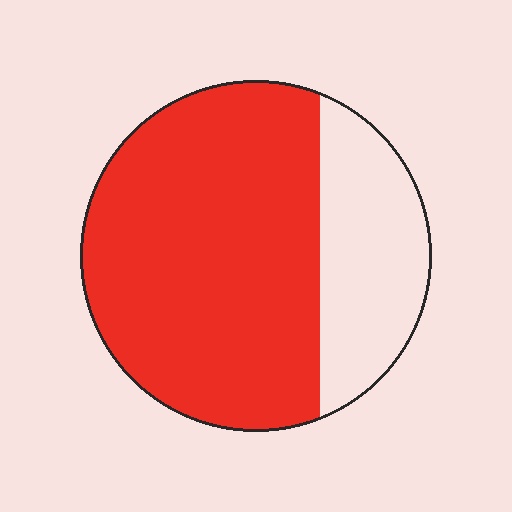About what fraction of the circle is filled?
About three quarters (3/4).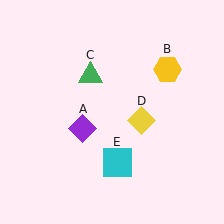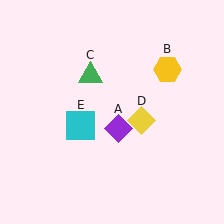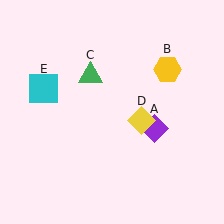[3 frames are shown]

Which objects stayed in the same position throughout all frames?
Yellow hexagon (object B) and green triangle (object C) and yellow diamond (object D) remained stationary.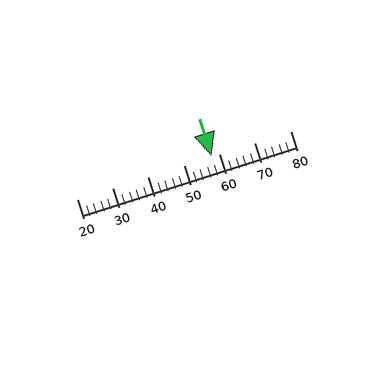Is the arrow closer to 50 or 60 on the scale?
The arrow is closer to 60.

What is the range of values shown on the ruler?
The ruler shows values from 20 to 80.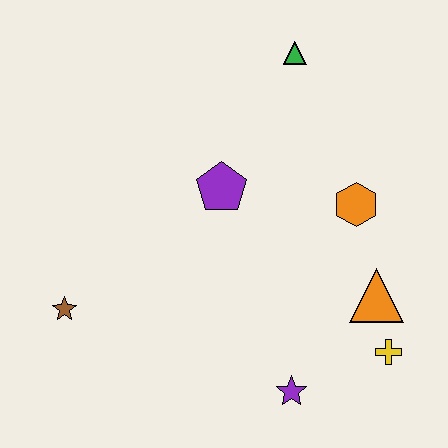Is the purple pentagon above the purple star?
Yes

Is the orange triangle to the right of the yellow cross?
No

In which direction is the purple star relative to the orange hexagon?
The purple star is below the orange hexagon.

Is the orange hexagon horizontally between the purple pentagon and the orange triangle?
Yes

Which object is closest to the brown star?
The purple pentagon is closest to the brown star.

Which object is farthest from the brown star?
The green triangle is farthest from the brown star.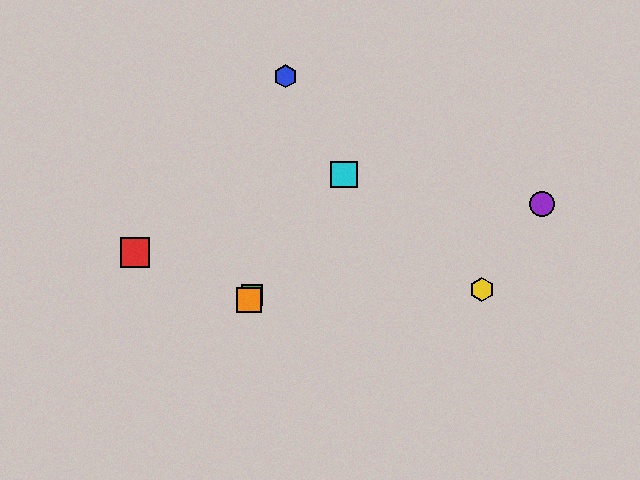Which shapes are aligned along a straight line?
The green square, the orange square, the cyan square are aligned along a straight line.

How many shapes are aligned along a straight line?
3 shapes (the green square, the orange square, the cyan square) are aligned along a straight line.